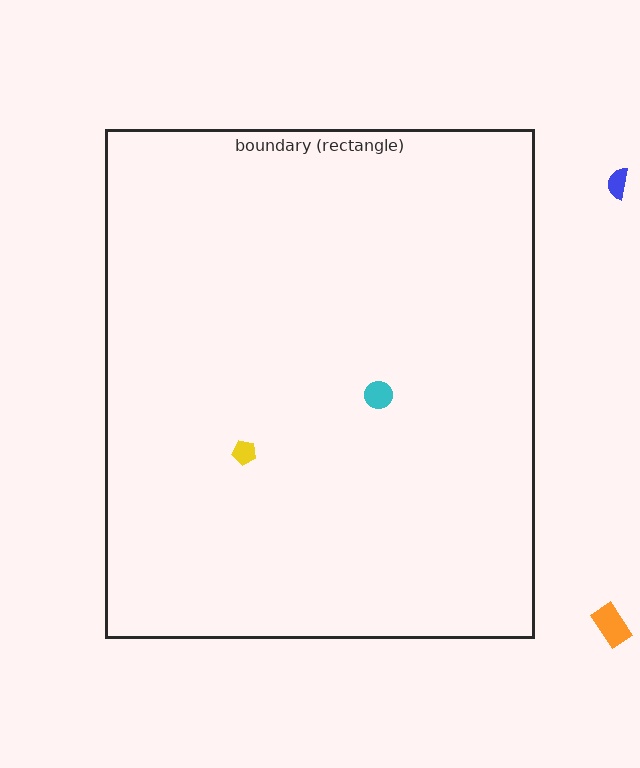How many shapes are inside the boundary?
2 inside, 2 outside.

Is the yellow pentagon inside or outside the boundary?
Inside.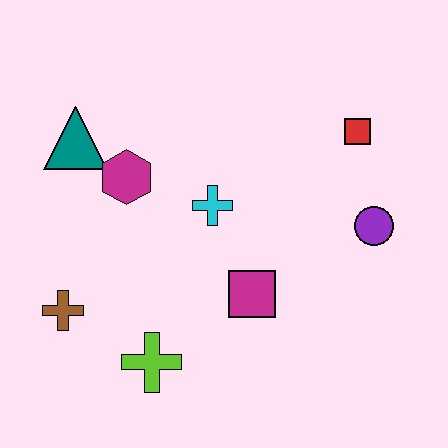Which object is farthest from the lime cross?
The red square is farthest from the lime cross.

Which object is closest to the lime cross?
The brown cross is closest to the lime cross.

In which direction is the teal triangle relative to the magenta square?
The teal triangle is to the left of the magenta square.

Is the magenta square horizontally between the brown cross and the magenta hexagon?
No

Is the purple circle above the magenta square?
Yes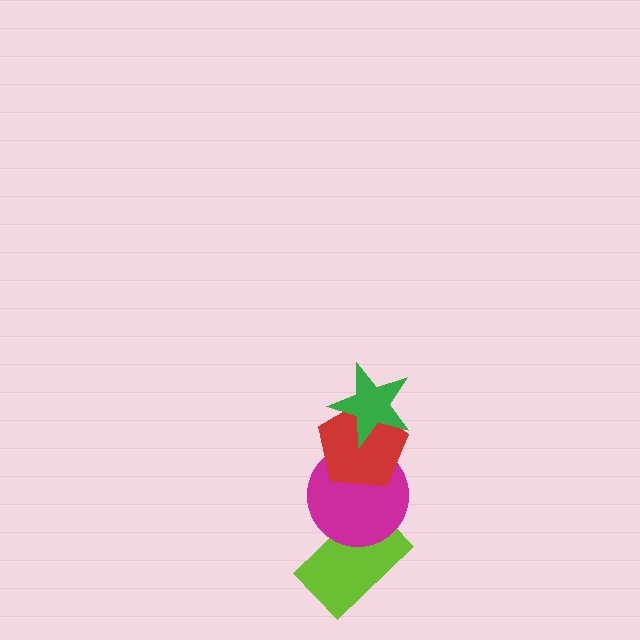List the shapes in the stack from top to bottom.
From top to bottom: the green star, the red pentagon, the magenta circle, the lime rectangle.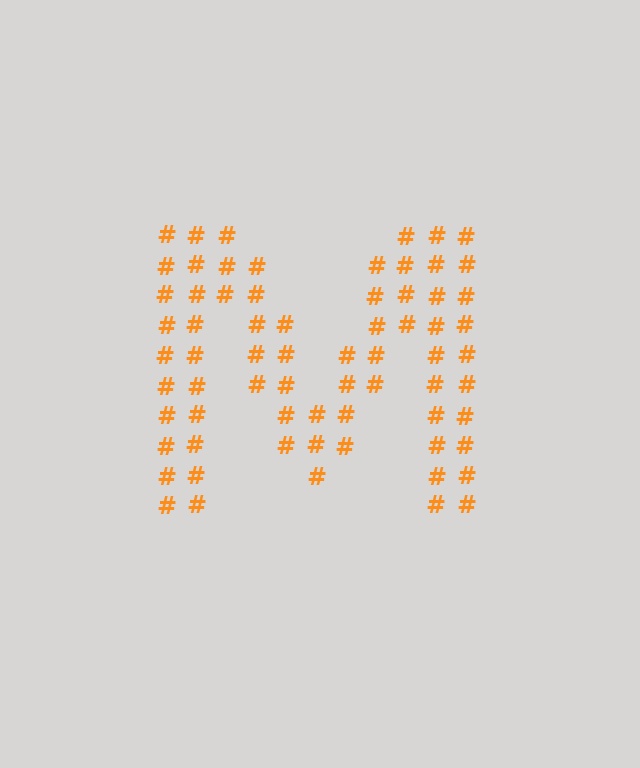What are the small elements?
The small elements are hash symbols.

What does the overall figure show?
The overall figure shows the letter M.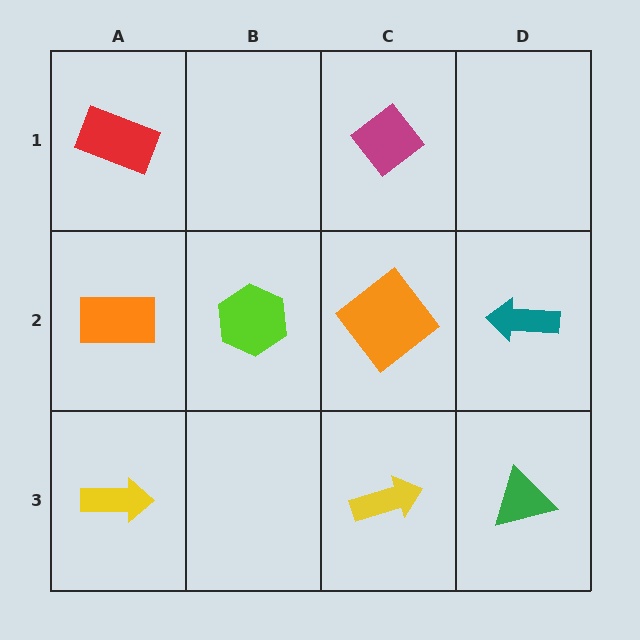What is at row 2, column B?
A lime hexagon.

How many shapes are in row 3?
3 shapes.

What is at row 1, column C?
A magenta diamond.